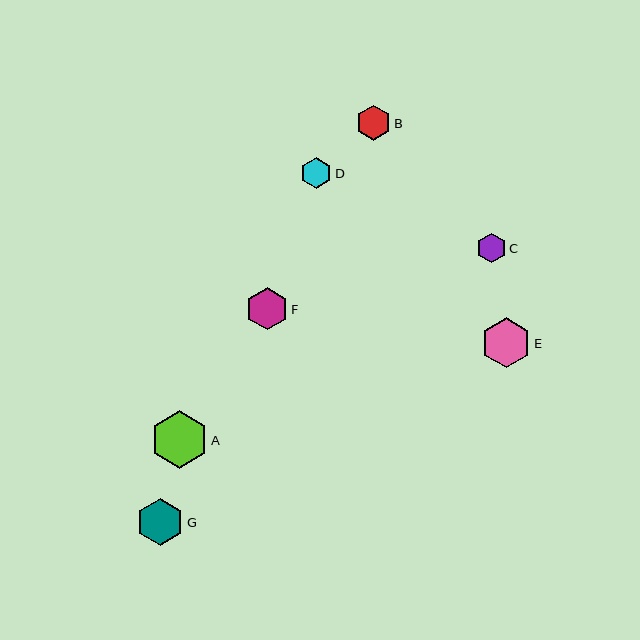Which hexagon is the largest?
Hexagon A is the largest with a size of approximately 58 pixels.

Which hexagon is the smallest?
Hexagon C is the smallest with a size of approximately 29 pixels.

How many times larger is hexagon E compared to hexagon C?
Hexagon E is approximately 1.7 times the size of hexagon C.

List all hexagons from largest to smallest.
From largest to smallest: A, E, G, F, B, D, C.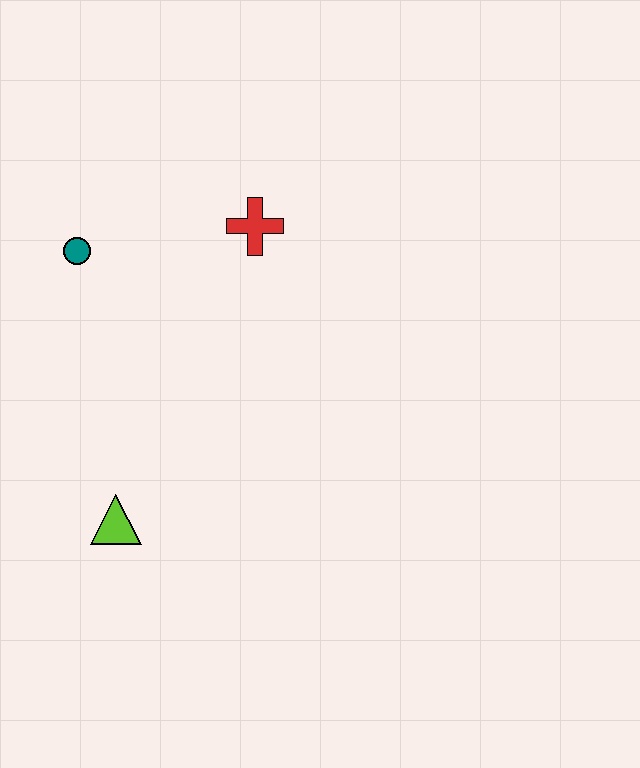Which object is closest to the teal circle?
The red cross is closest to the teal circle.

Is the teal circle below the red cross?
Yes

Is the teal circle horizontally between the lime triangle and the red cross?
No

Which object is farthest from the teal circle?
The lime triangle is farthest from the teal circle.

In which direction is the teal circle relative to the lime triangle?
The teal circle is above the lime triangle.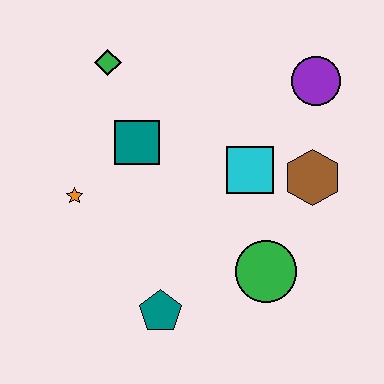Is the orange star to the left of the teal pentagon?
Yes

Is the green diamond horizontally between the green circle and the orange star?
Yes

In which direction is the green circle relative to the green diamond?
The green circle is below the green diamond.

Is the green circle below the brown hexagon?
Yes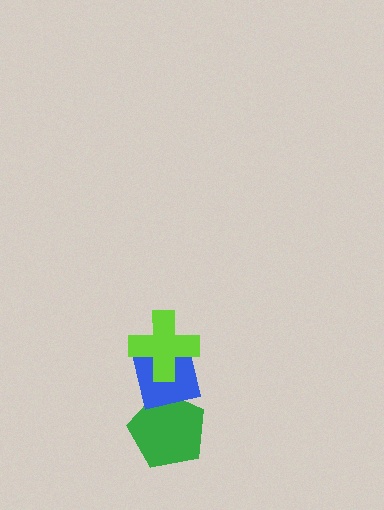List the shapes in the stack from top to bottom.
From top to bottom: the lime cross, the blue square, the green pentagon.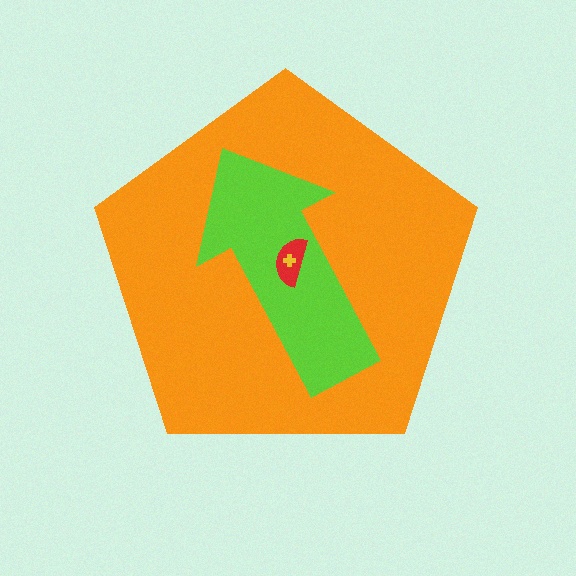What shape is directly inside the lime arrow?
The red semicircle.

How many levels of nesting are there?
4.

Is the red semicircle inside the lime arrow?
Yes.